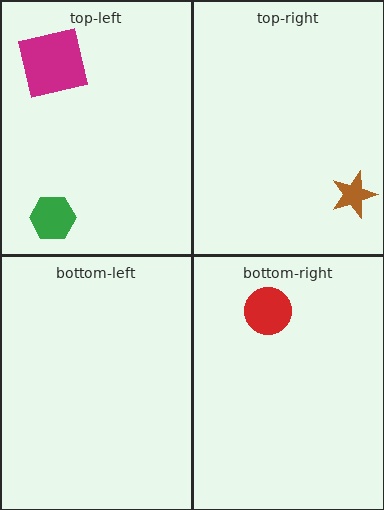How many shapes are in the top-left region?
2.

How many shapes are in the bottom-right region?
1.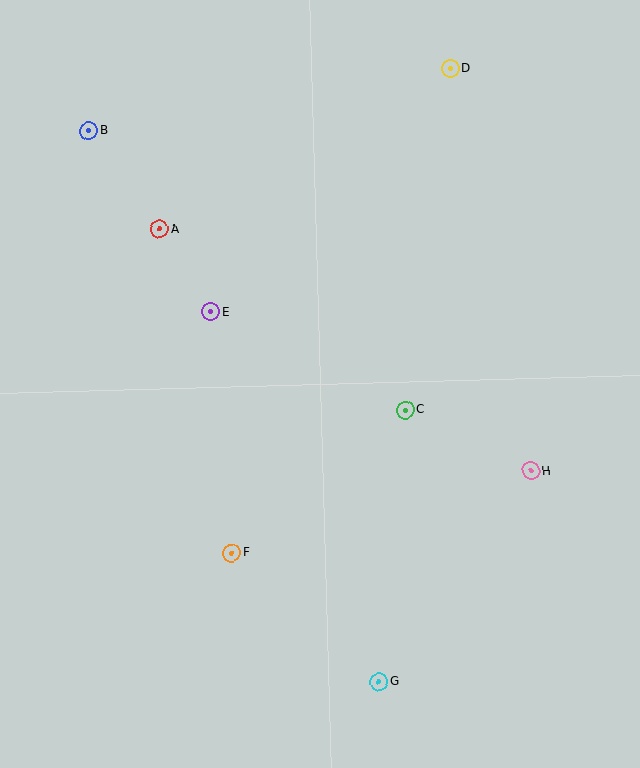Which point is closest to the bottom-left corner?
Point F is closest to the bottom-left corner.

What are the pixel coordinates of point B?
Point B is at (89, 131).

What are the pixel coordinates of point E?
Point E is at (211, 312).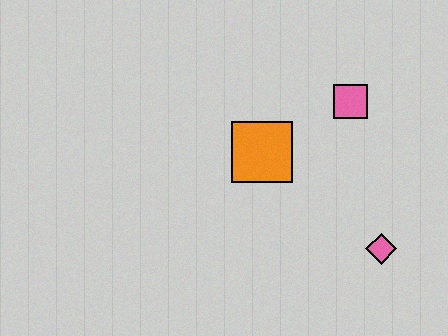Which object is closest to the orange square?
The pink square is closest to the orange square.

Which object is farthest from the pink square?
The pink diamond is farthest from the pink square.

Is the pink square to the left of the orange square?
No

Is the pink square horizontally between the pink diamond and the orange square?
Yes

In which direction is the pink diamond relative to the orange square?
The pink diamond is to the right of the orange square.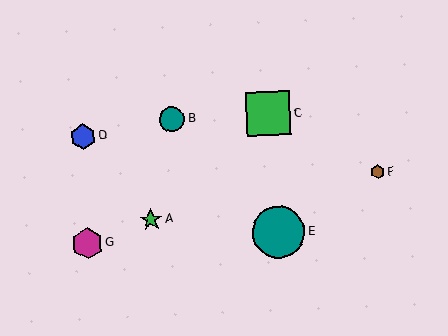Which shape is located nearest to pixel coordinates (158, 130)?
The teal circle (labeled B) at (172, 119) is nearest to that location.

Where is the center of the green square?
The center of the green square is at (268, 114).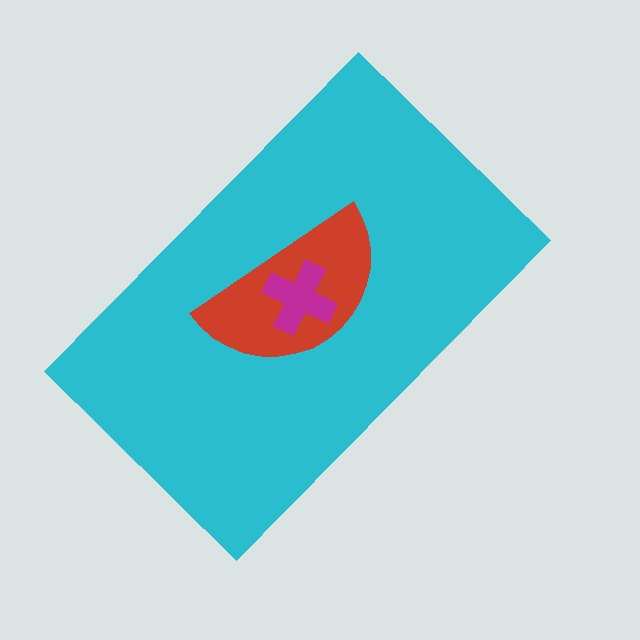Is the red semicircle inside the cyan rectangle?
Yes.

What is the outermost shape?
The cyan rectangle.